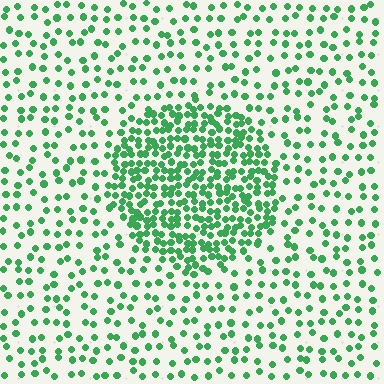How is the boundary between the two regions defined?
The boundary is defined by a change in element density (approximately 2.5x ratio). All elements are the same color, size, and shape.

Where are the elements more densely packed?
The elements are more densely packed inside the circle boundary.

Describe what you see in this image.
The image contains small green elements arranged at two different densities. A circle-shaped region is visible where the elements are more densely packed than the surrounding area.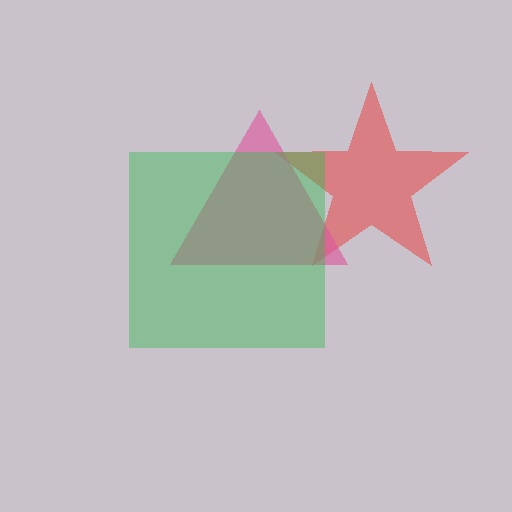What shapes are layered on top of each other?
The layered shapes are: a red star, a pink triangle, a green square.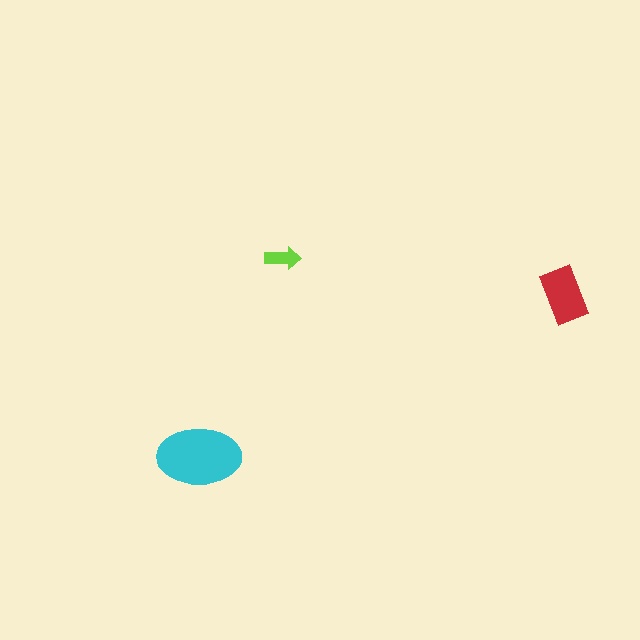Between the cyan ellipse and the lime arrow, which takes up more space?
The cyan ellipse.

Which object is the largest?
The cyan ellipse.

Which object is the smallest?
The lime arrow.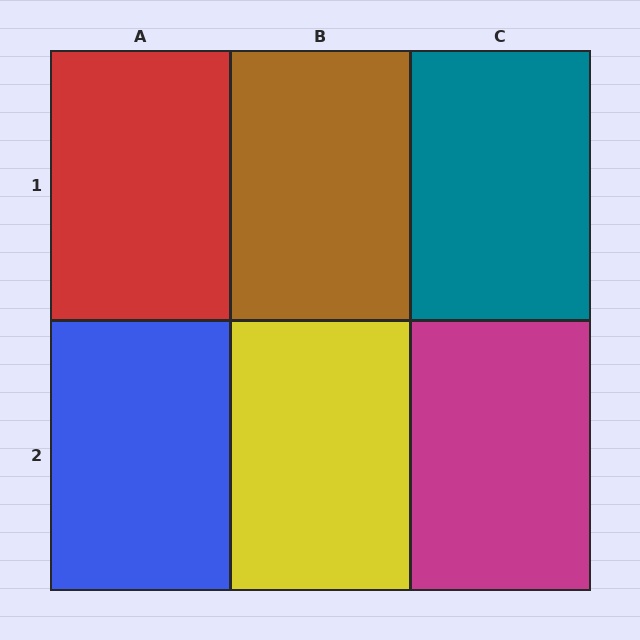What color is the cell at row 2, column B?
Yellow.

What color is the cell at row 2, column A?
Blue.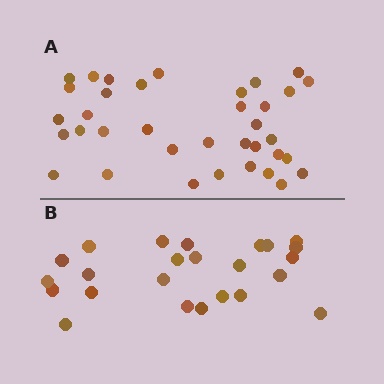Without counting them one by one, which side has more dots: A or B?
Region A (the top region) has more dots.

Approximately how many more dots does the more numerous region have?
Region A has roughly 12 or so more dots than region B.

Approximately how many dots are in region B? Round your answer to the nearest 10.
About 20 dots. (The exact count is 24, which rounds to 20.)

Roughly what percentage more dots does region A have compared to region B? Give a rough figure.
About 50% more.